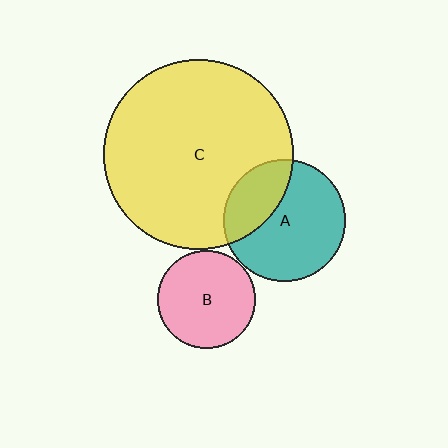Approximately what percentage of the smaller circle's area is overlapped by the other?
Approximately 30%.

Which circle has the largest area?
Circle C (yellow).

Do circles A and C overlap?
Yes.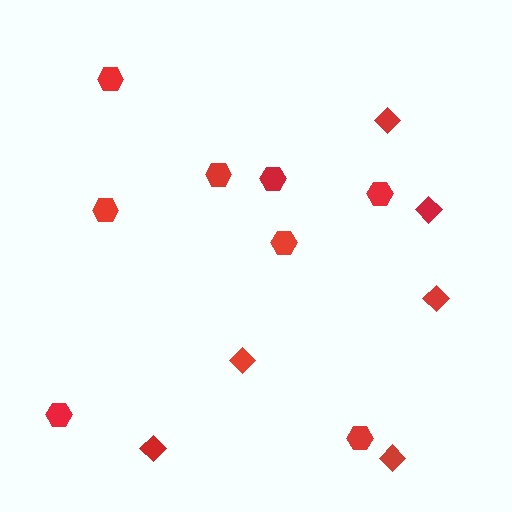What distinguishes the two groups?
There are 2 groups: one group of diamonds (6) and one group of hexagons (8).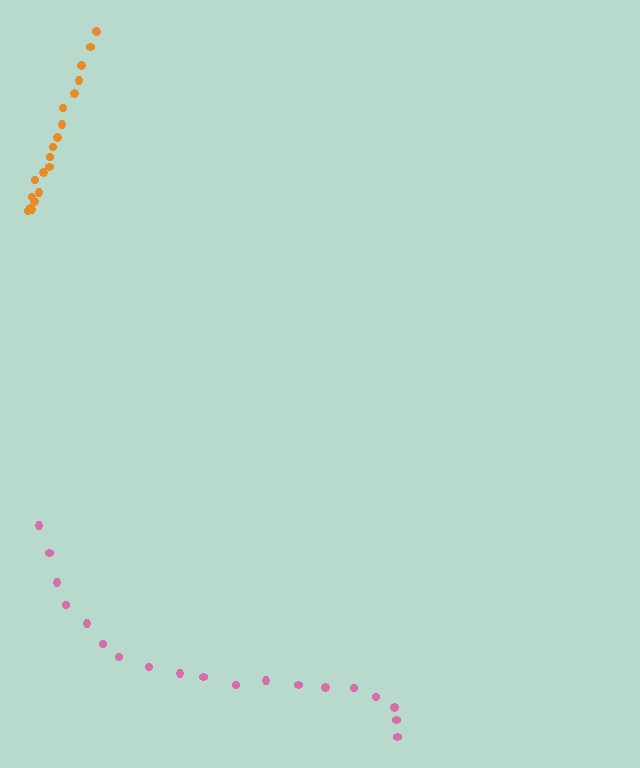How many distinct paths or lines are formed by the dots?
There are 2 distinct paths.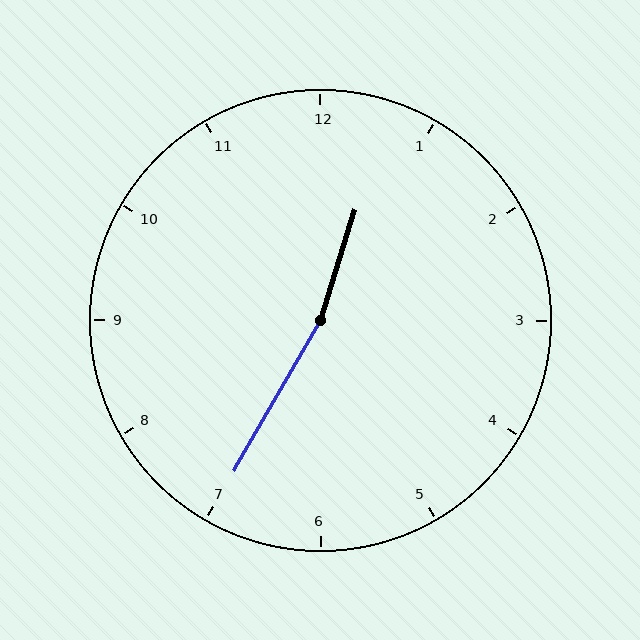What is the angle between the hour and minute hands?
Approximately 168 degrees.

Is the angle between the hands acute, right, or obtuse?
It is obtuse.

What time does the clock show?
12:35.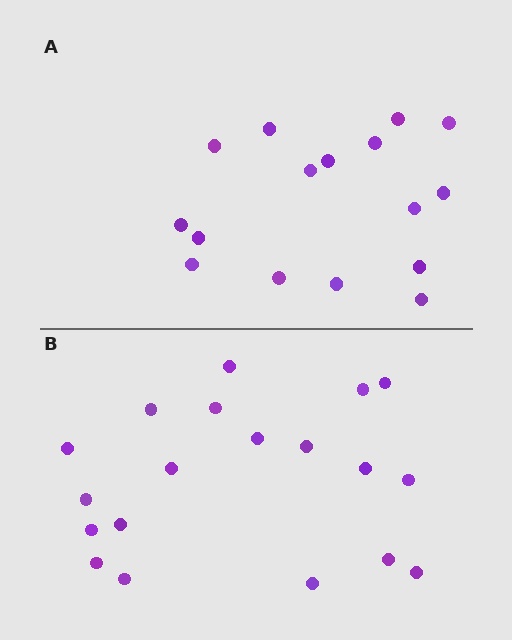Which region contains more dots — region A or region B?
Region B (the bottom region) has more dots.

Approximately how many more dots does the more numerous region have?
Region B has just a few more — roughly 2 or 3 more dots than region A.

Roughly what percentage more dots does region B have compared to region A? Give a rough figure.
About 20% more.